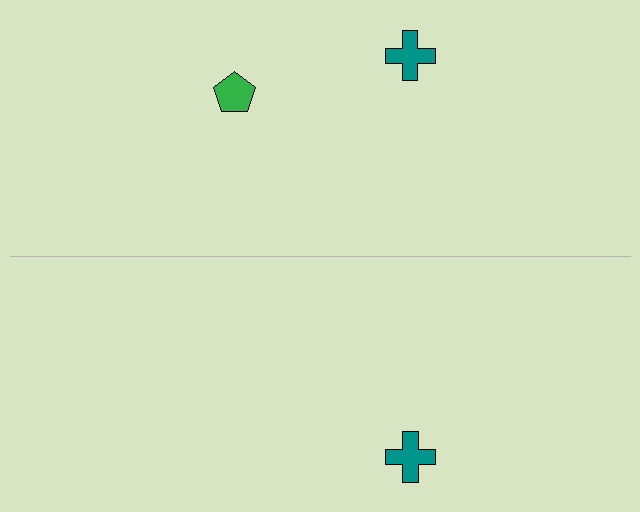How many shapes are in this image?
There are 3 shapes in this image.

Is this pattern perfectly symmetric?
No, the pattern is not perfectly symmetric. A green pentagon is missing from the bottom side.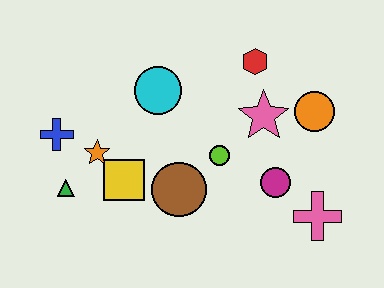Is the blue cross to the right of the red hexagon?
No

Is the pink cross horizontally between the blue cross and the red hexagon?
No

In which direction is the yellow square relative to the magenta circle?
The yellow square is to the left of the magenta circle.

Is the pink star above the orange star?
Yes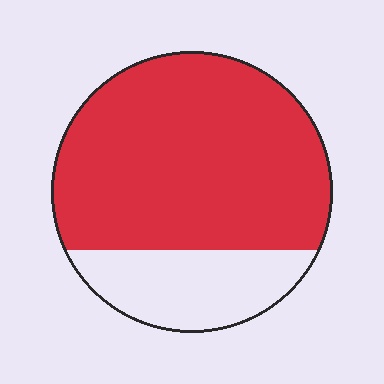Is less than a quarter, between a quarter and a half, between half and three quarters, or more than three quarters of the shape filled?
More than three quarters.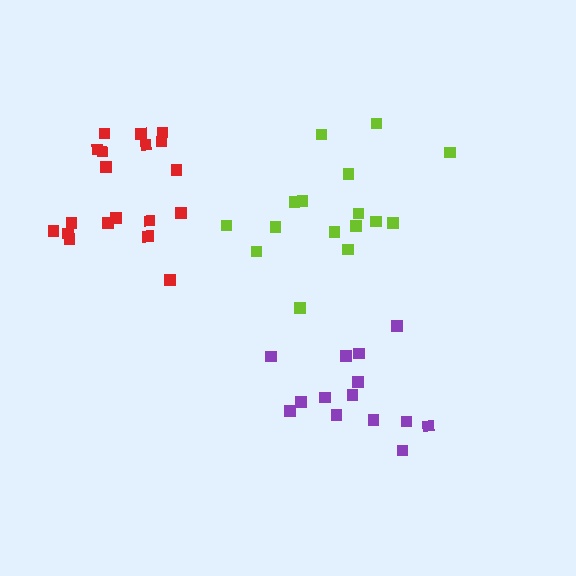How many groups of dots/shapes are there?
There are 3 groups.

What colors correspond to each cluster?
The clusters are colored: lime, red, purple.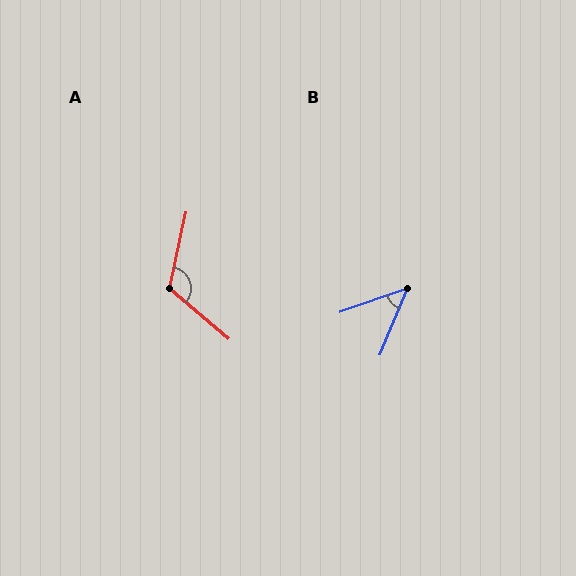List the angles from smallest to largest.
B (49°), A (118°).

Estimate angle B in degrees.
Approximately 49 degrees.